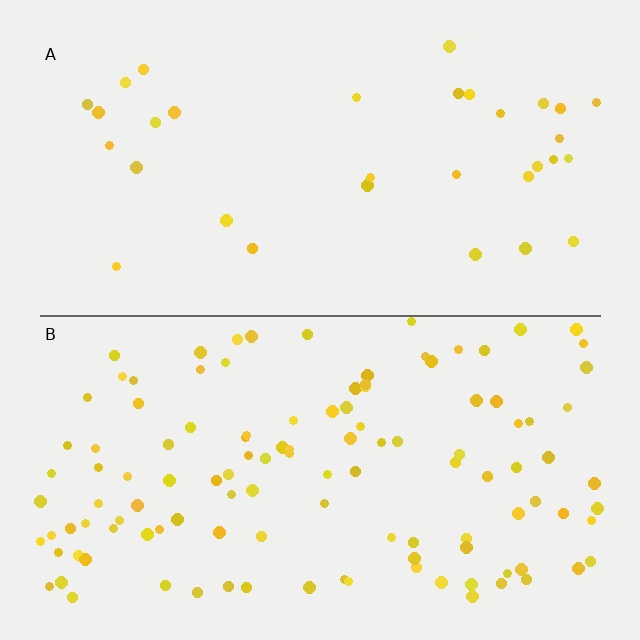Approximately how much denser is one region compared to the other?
Approximately 3.6× — region B over region A.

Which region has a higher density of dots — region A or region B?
B (the bottom).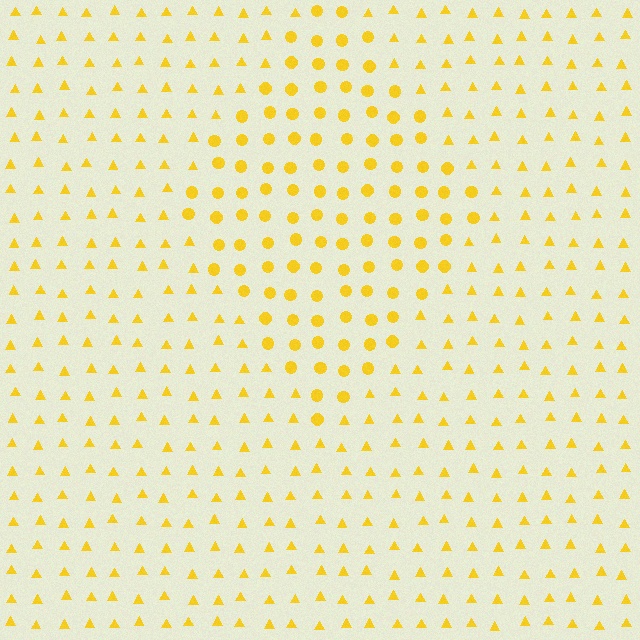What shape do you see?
I see a diamond.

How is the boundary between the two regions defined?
The boundary is defined by a change in element shape: circles inside vs. triangles outside. All elements share the same color and spacing.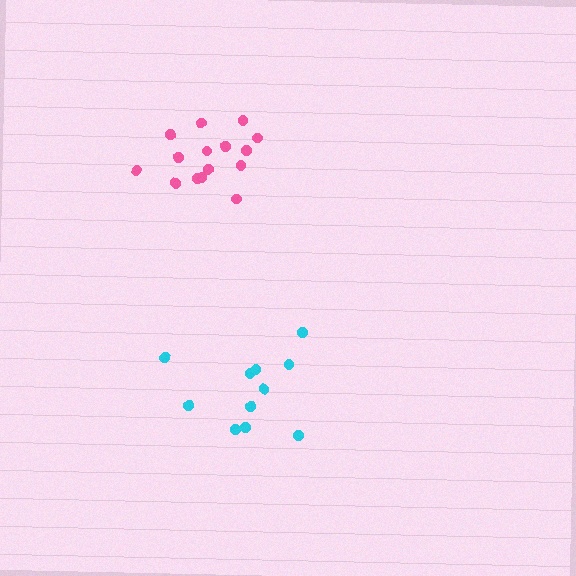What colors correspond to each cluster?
The clusters are colored: pink, cyan.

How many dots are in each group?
Group 1: 15 dots, Group 2: 11 dots (26 total).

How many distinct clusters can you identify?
There are 2 distinct clusters.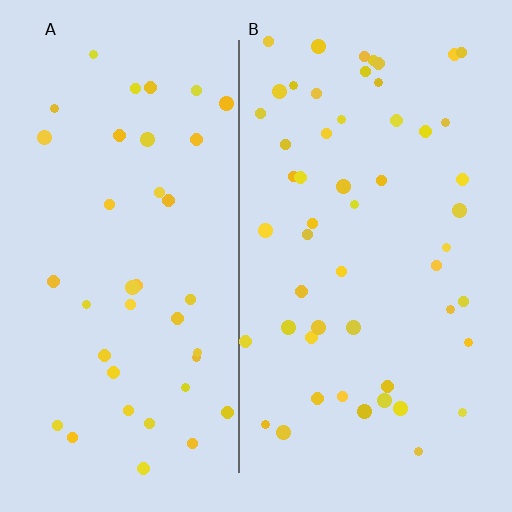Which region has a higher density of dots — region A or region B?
B (the right).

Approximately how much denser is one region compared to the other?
Approximately 1.3× — region B over region A.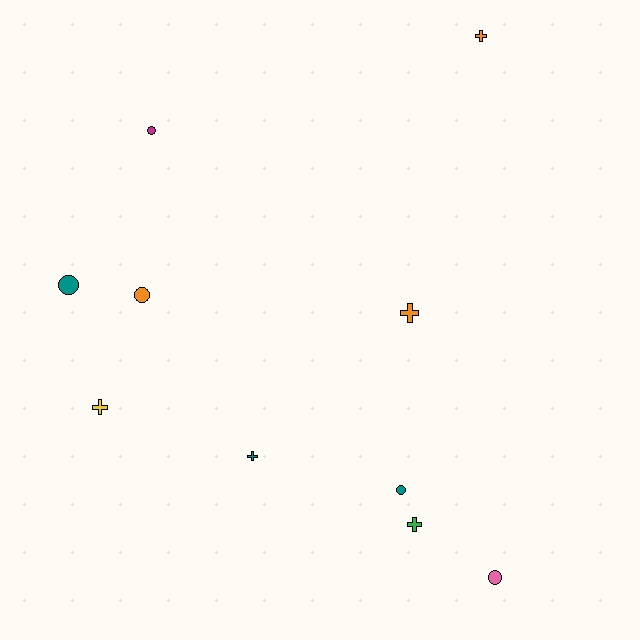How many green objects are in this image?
There is 1 green object.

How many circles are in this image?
There are 5 circles.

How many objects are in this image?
There are 10 objects.